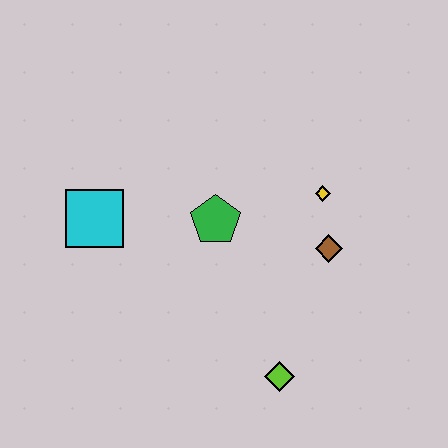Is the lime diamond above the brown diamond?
No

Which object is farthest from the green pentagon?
The lime diamond is farthest from the green pentagon.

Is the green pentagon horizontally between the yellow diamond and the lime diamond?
No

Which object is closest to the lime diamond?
The brown diamond is closest to the lime diamond.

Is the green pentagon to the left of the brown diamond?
Yes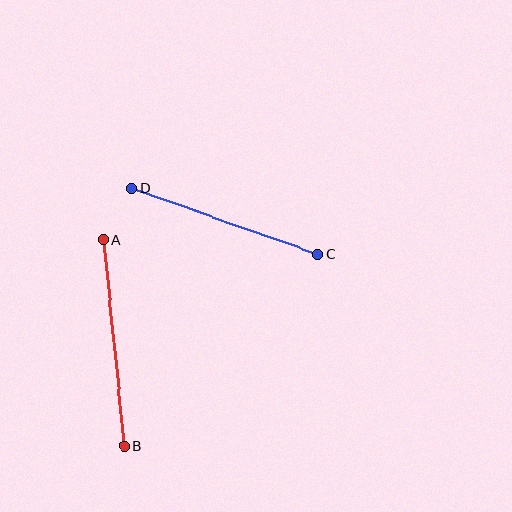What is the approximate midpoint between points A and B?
The midpoint is at approximately (114, 343) pixels.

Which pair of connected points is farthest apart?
Points A and B are farthest apart.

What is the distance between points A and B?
The distance is approximately 207 pixels.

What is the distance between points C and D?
The distance is approximately 198 pixels.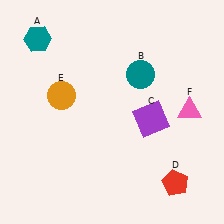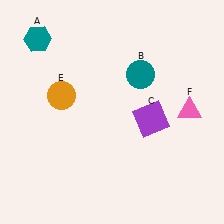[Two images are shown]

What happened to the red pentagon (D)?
The red pentagon (D) was removed in Image 2. It was in the bottom-right area of Image 1.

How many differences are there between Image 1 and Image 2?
There is 1 difference between the two images.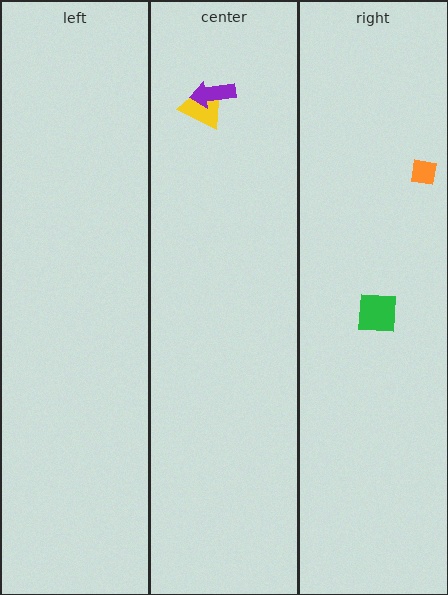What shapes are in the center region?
The yellow trapezoid, the purple arrow.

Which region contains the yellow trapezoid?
The center region.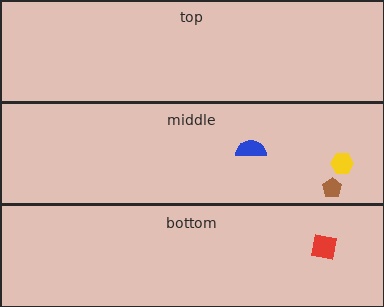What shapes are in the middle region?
The yellow hexagon, the blue semicircle, the brown pentagon.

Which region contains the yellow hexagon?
The middle region.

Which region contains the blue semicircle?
The middle region.